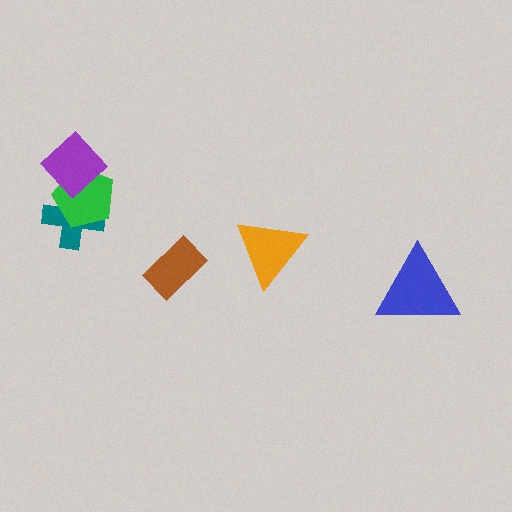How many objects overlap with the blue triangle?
0 objects overlap with the blue triangle.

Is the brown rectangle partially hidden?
No, no other shape covers it.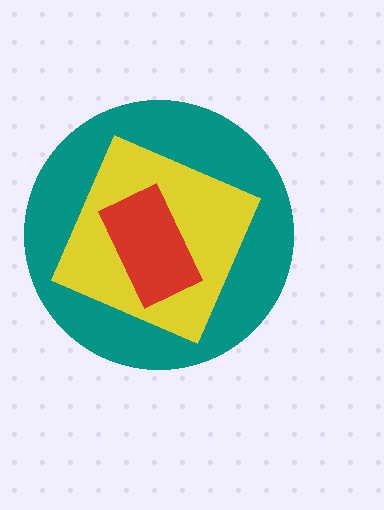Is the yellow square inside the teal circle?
Yes.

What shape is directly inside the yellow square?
The red rectangle.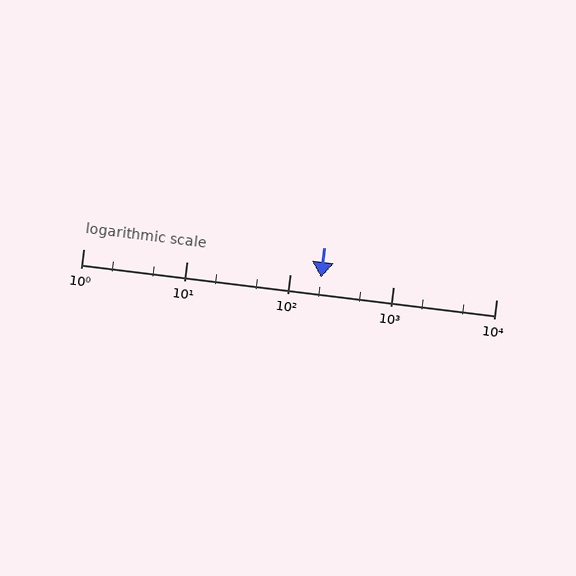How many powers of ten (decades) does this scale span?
The scale spans 4 decades, from 1 to 10000.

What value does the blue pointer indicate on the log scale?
The pointer indicates approximately 200.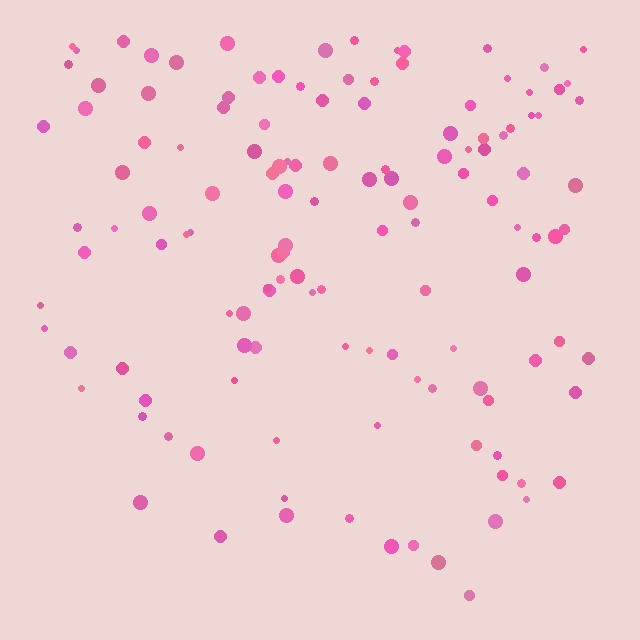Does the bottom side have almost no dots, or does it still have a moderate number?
Still a moderate number, just noticeably fewer than the top.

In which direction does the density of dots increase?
From bottom to top, with the top side densest.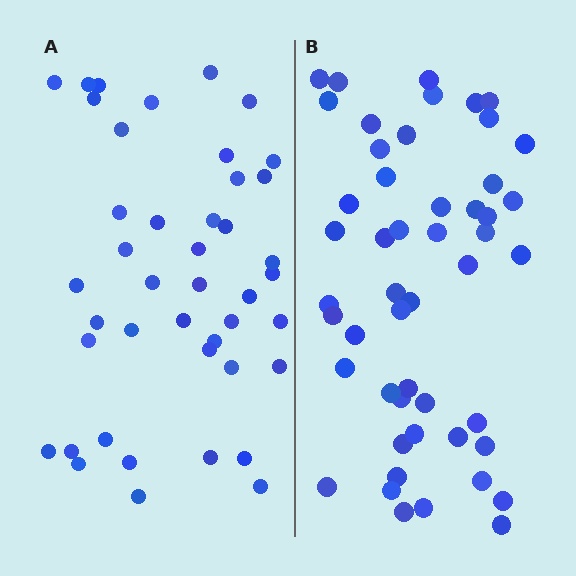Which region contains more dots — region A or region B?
Region B (the right region) has more dots.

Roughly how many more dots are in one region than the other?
Region B has roughly 8 or so more dots than region A.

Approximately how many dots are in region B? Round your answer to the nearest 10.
About 50 dots.